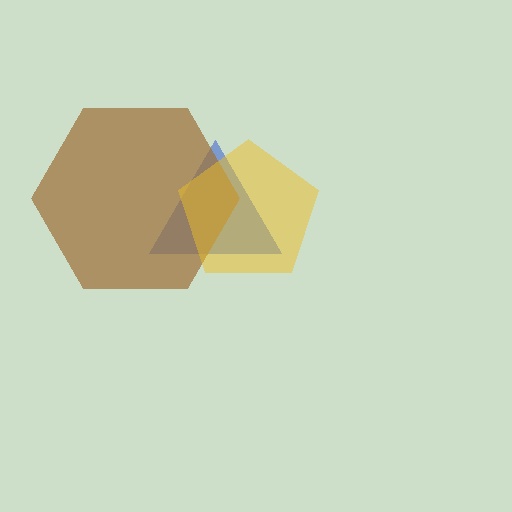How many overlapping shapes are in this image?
There are 3 overlapping shapes in the image.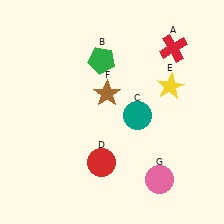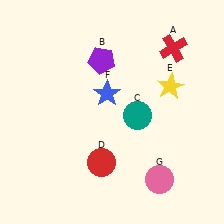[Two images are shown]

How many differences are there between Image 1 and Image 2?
There are 2 differences between the two images.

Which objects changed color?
B changed from green to purple. F changed from brown to blue.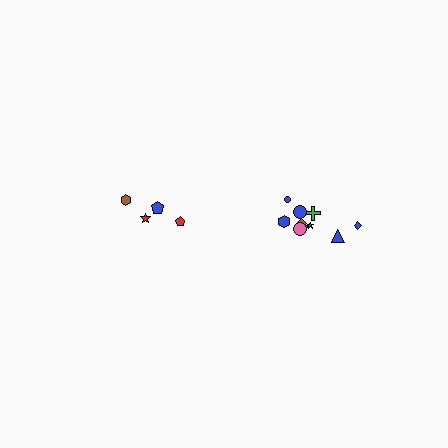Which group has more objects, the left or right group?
The right group.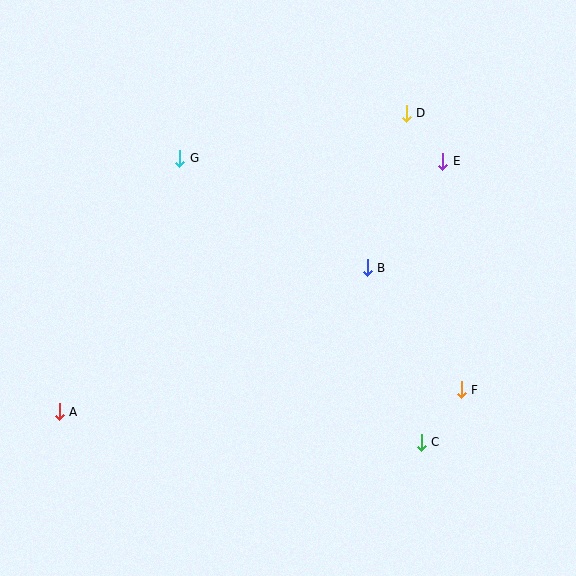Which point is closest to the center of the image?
Point B at (367, 268) is closest to the center.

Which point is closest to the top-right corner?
Point D is closest to the top-right corner.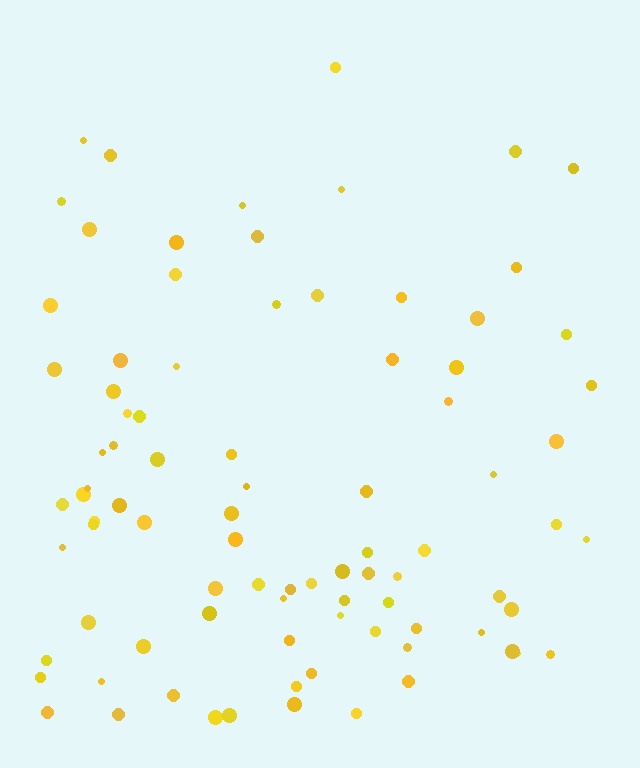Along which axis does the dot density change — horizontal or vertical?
Vertical.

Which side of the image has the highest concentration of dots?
The bottom.